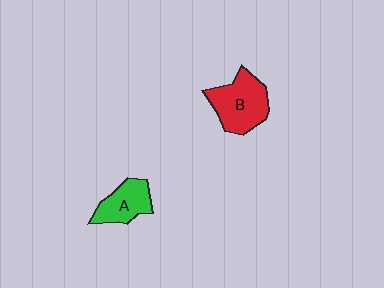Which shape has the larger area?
Shape B (red).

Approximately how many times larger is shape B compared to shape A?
Approximately 1.4 times.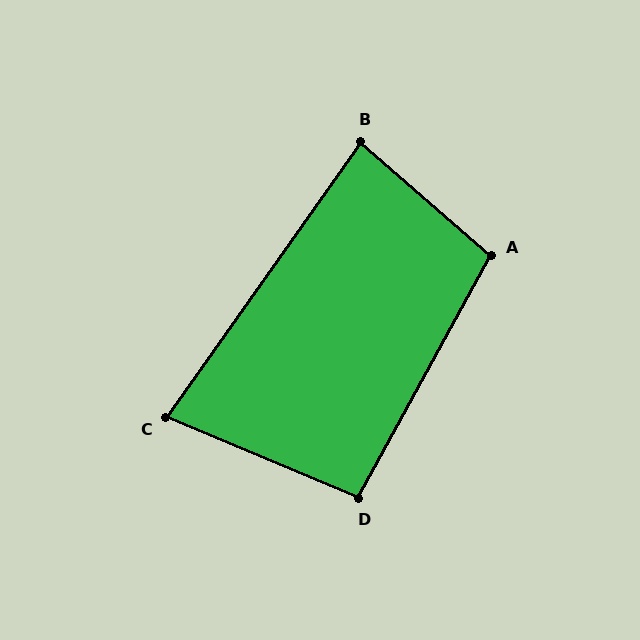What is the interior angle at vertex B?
Approximately 84 degrees (acute).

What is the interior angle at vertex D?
Approximately 96 degrees (obtuse).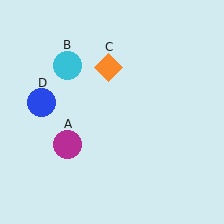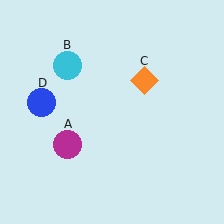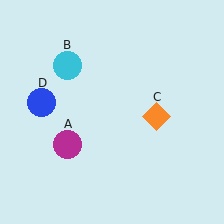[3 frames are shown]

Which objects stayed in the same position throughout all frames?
Magenta circle (object A) and cyan circle (object B) and blue circle (object D) remained stationary.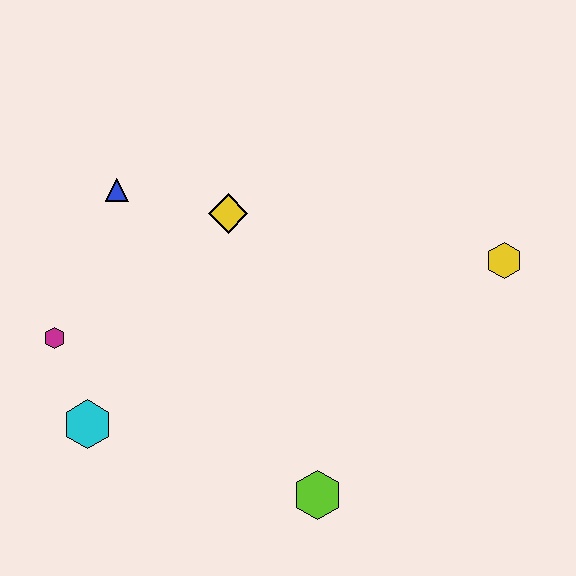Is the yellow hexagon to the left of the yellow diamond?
No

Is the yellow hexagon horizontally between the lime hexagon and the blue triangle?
No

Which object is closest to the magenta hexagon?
The cyan hexagon is closest to the magenta hexagon.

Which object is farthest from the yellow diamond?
The lime hexagon is farthest from the yellow diamond.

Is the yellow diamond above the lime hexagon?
Yes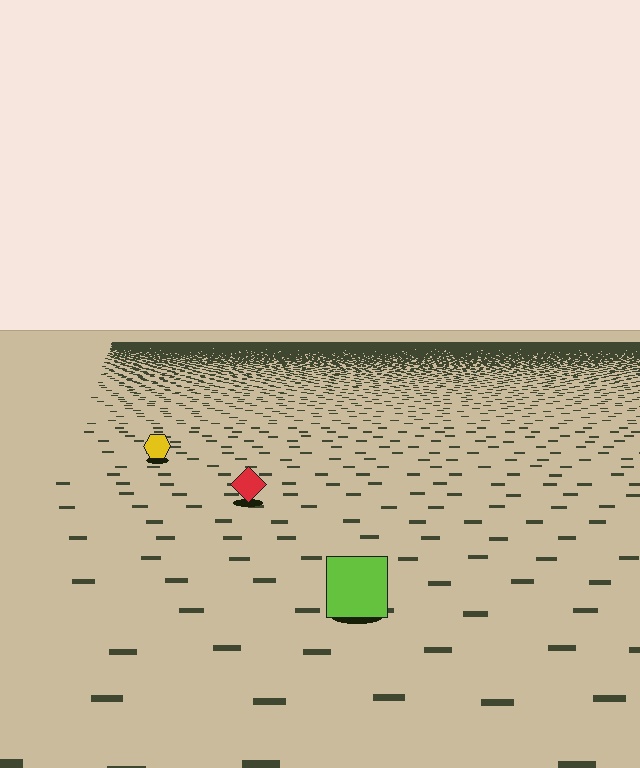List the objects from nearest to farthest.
From nearest to farthest: the lime square, the red diamond, the yellow hexagon.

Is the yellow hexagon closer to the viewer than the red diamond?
No. The red diamond is closer — you can tell from the texture gradient: the ground texture is coarser near it.